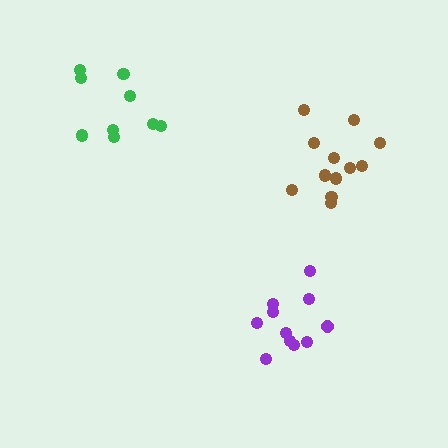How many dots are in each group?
Group 1: 11 dots, Group 2: 9 dots, Group 3: 12 dots (32 total).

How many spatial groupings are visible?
There are 3 spatial groupings.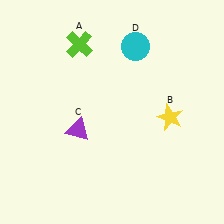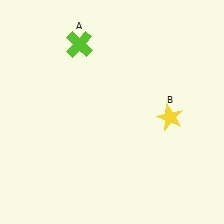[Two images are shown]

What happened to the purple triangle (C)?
The purple triangle (C) was removed in Image 2. It was in the bottom-left area of Image 1.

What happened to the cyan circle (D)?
The cyan circle (D) was removed in Image 2. It was in the top-right area of Image 1.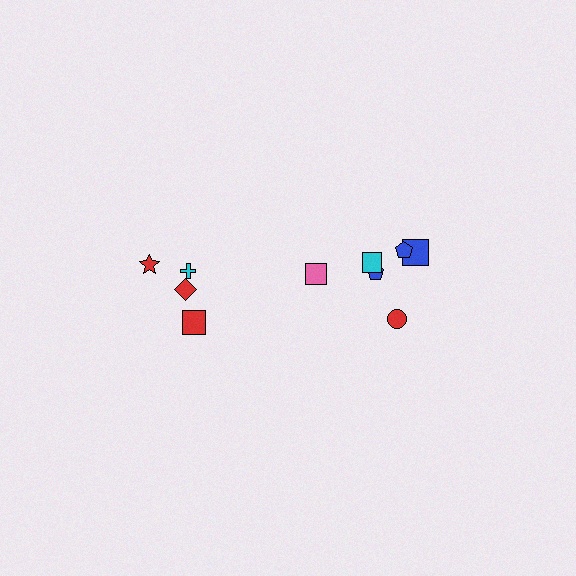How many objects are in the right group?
There are 6 objects.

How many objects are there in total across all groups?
There are 10 objects.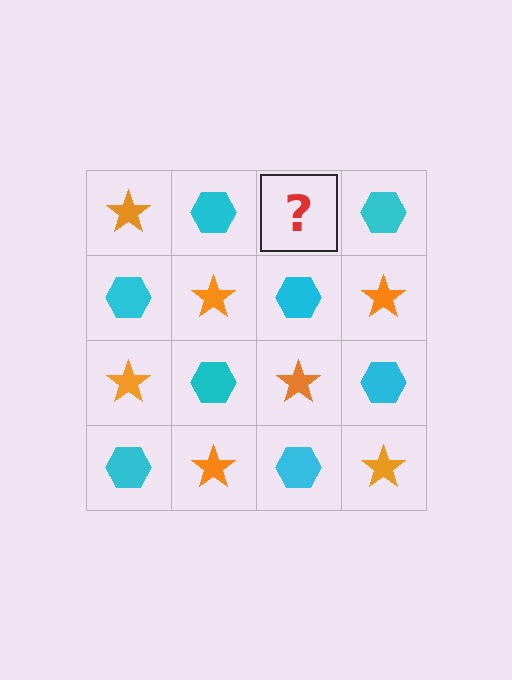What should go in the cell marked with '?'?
The missing cell should contain an orange star.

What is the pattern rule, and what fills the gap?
The rule is that it alternates orange star and cyan hexagon in a checkerboard pattern. The gap should be filled with an orange star.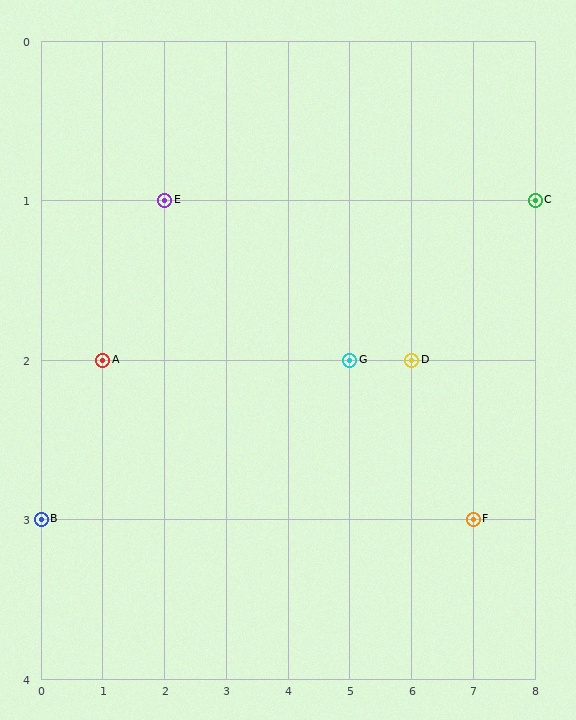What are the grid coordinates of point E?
Point E is at grid coordinates (2, 1).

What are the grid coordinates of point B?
Point B is at grid coordinates (0, 3).